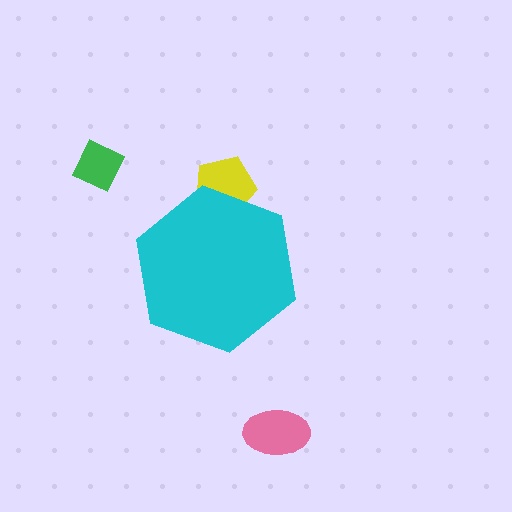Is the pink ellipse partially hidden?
No, the pink ellipse is fully visible.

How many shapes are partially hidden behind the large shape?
1 shape is partially hidden.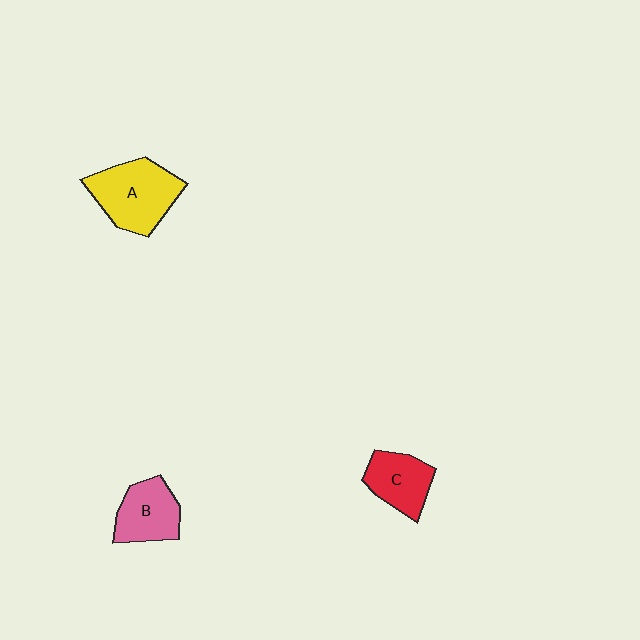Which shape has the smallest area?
Shape C (red).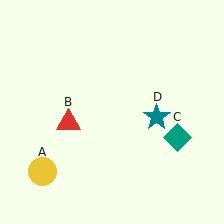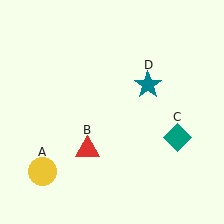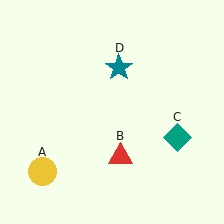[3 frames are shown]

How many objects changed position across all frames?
2 objects changed position: red triangle (object B), teal star (object D).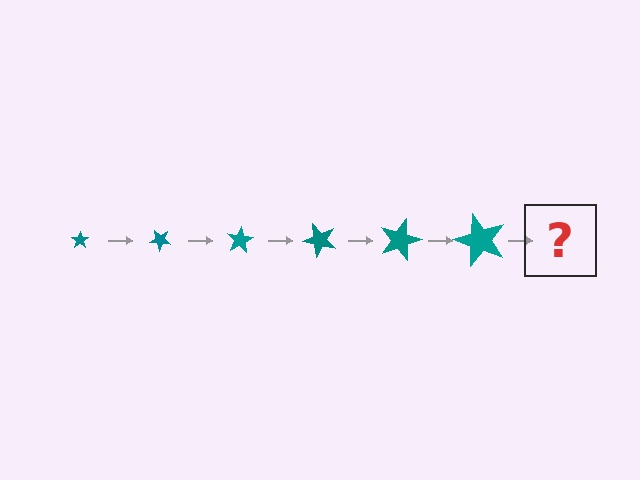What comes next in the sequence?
The next element should be a star, larger than the previous one and rotated 240 degrees from the start.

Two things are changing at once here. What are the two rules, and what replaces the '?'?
The two rules are that the star grows larger each step and it rotates 40 degrees each step. The '?' should be a star, larger than the previous one and rotated 240 degrees from the start.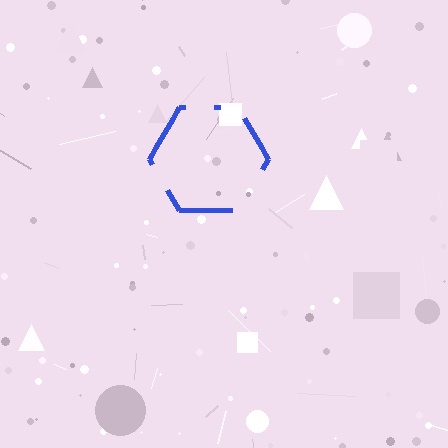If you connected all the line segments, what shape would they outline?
They would outline a hexagon.